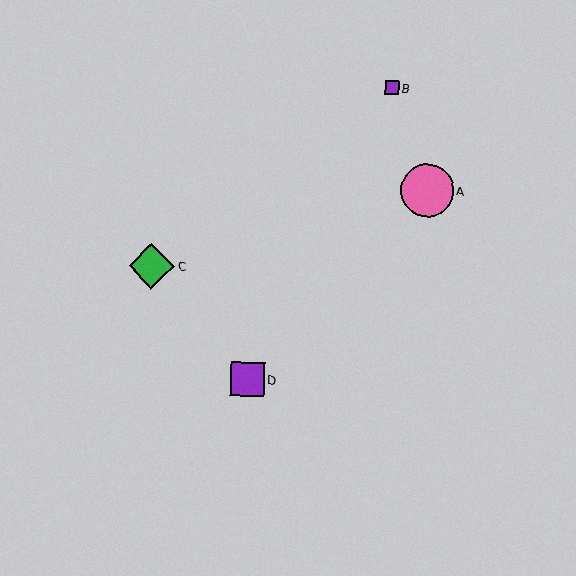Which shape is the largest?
The pink circle (labeled A) is the largest.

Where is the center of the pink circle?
The center of the pink circle is at (427, 190).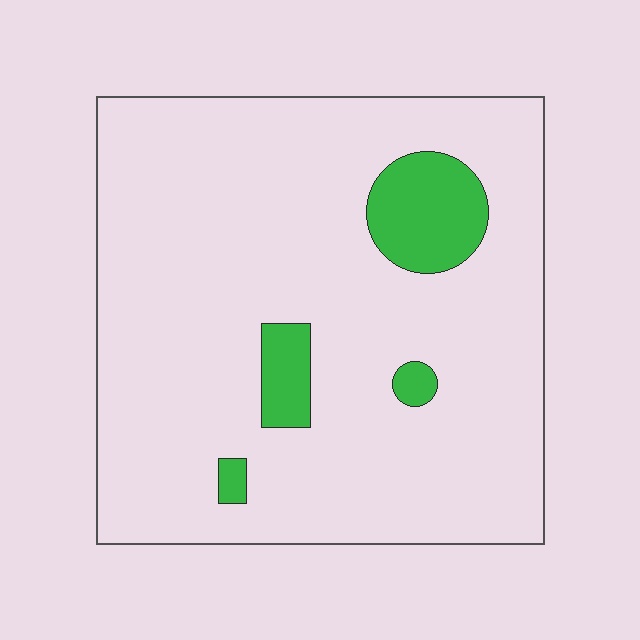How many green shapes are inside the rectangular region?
4.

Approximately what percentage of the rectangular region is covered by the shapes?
Approximately 10%.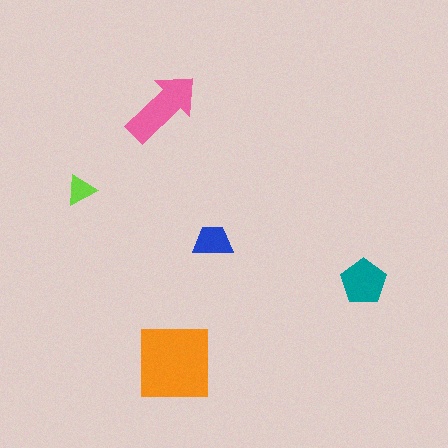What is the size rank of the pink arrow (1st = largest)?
2nd.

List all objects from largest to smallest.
The orange square, the pink arrow, the teal pentagon, the blue trapezoid, the lime triangle.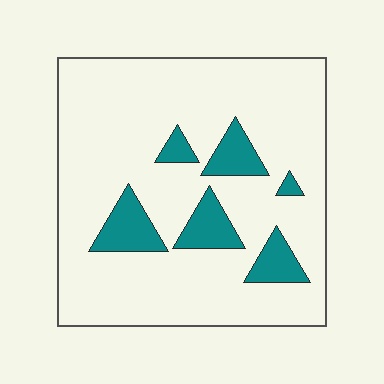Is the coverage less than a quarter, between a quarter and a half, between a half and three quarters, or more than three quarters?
Less than a quarter.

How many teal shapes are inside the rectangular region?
6.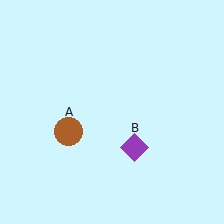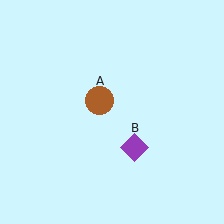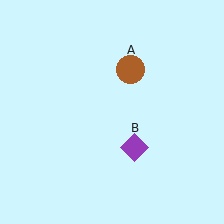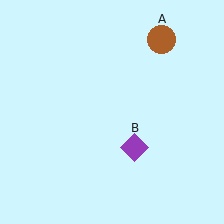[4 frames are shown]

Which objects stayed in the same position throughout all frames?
Purple diamond (object B) remained stationary.